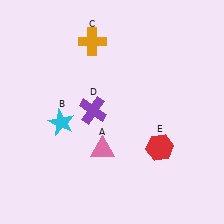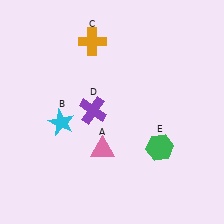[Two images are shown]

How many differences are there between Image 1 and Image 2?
There is 1 difference between the two images.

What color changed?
The hexagon (E) changed from red in Image 1 to green in Image 2.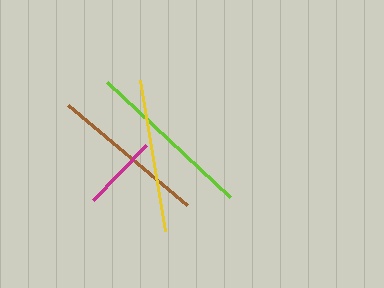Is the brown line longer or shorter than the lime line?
The lime line is longer than the brown line.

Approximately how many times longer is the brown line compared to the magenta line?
The brown line is approximately 2.0 times the length of the magenta line.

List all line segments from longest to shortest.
From longest to shortest: lime, brown, yellow, magenta.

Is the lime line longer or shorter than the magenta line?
The lime line is longer than the magenta line.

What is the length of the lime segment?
The lime segment is approximately 168 pixels long.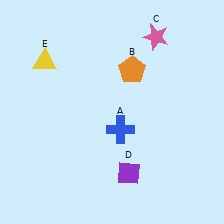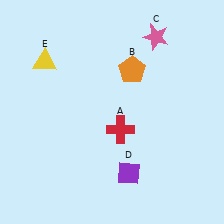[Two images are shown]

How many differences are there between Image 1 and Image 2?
There is 1 difference between the two images.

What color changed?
The cross (A) changed from blue in Image 1 to red in Image 2.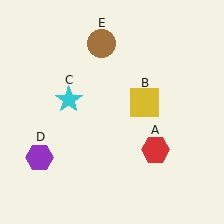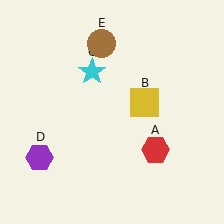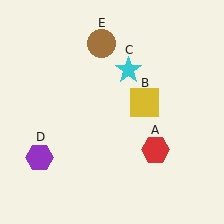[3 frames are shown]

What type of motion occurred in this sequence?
The cyan star (object C) rotated clockwise around the center of the scene.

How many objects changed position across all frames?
1 object changed position: cyan star (object C).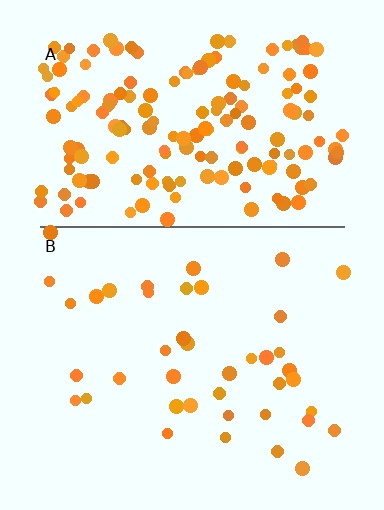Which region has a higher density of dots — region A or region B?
A (the top).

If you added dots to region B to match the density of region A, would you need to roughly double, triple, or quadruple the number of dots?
Approximately quadruple.